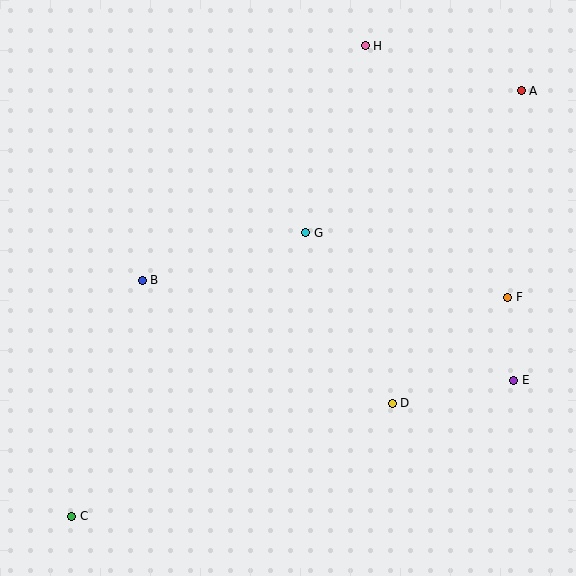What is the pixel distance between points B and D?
The distance between B and D is 279 pixels.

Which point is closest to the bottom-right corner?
Point E is closest to the bottom-right corner.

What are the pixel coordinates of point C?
Point C is at (72, 516).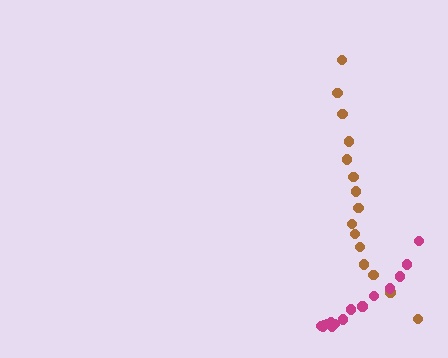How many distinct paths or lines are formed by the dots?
There are 2 distinct paths.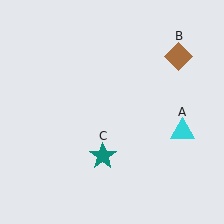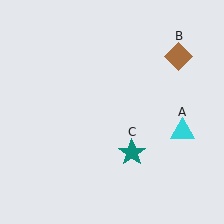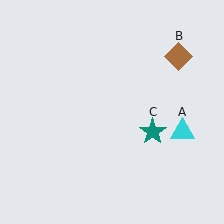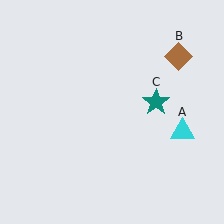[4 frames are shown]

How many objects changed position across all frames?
1 object changed position: teal star (object C).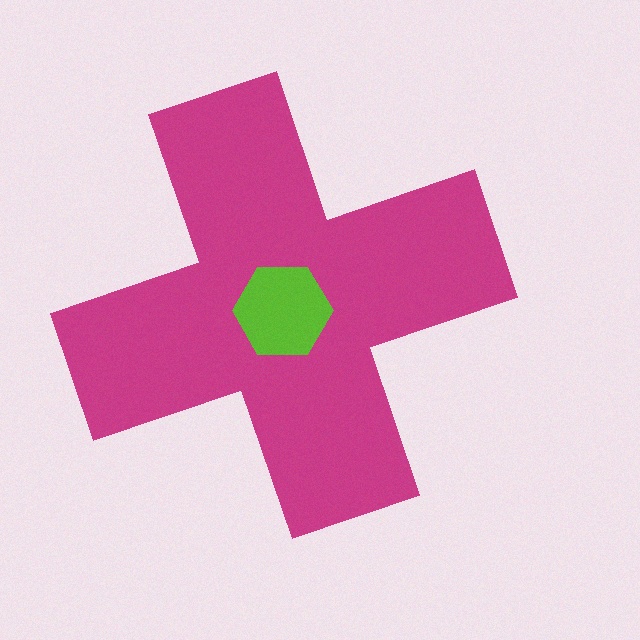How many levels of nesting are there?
2.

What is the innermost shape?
The lime hexagon.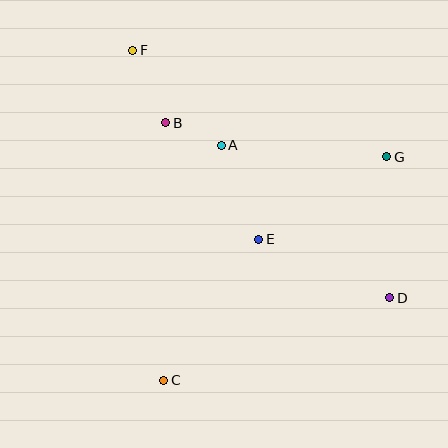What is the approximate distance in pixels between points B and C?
The distance between B and C is approximately 257 pixels.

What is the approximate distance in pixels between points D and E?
The distance between D and E is approximately 143 pixels.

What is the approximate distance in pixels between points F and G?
The distance between F and G is approximately 275 pixels.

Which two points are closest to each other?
Points A and B are closest to each other.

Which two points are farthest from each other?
Points D and F are farthest from each other.